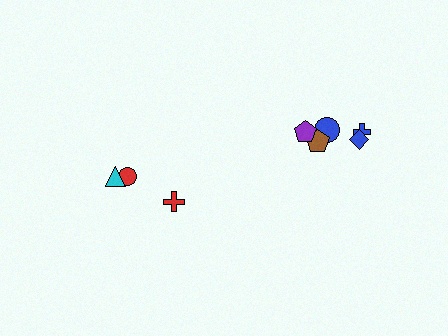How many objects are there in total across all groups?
There are 8 objects.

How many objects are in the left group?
There are 3 objects.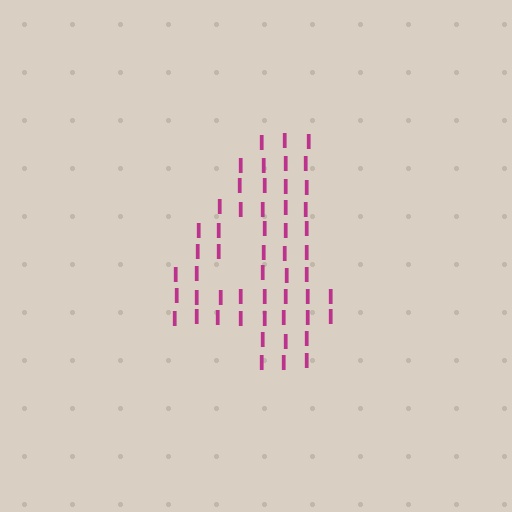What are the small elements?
The small elements are letter I's.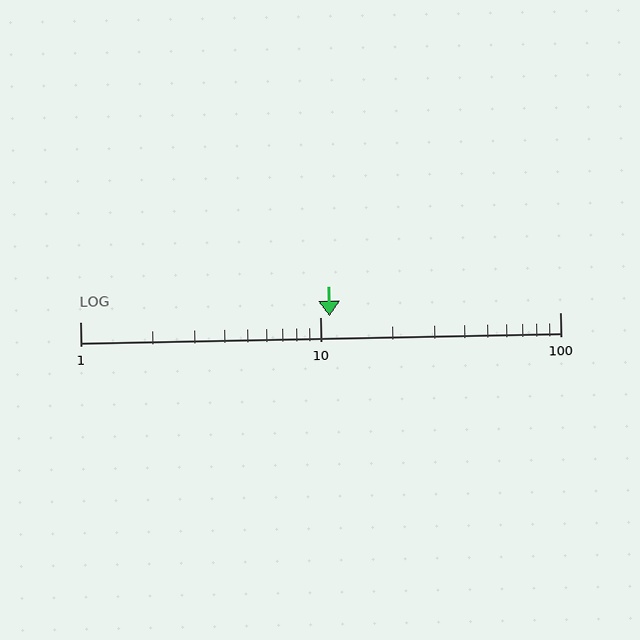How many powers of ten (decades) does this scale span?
The scale spans 2 decades, from 1 to 100.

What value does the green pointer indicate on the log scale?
The pointer indicates approximately 11.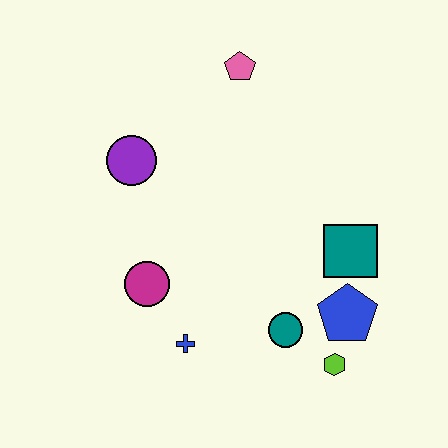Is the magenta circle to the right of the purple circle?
Yes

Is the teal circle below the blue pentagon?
Yes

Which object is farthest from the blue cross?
The pink pentagon is farthest from the blue cross.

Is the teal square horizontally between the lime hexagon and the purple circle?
No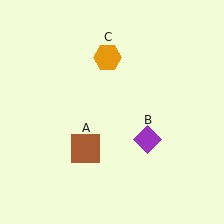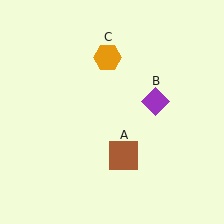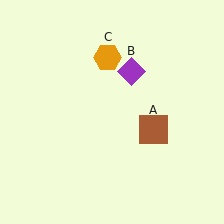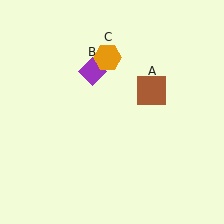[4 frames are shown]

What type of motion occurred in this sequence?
The brown square (object A), purple diamond (object B) rotated counterclockwise around the center of the scene.